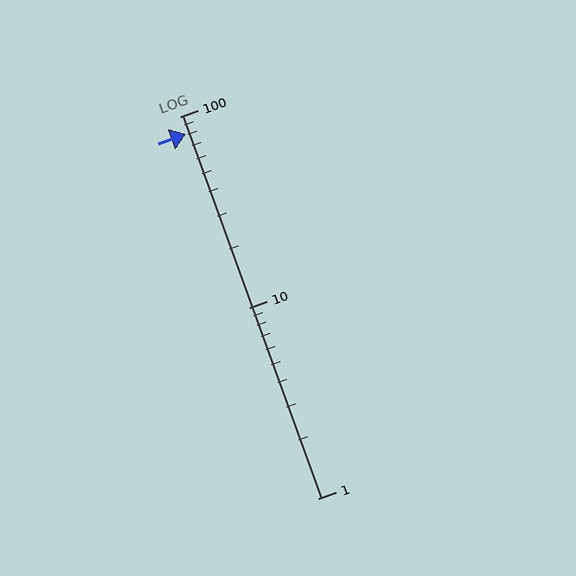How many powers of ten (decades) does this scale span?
The scale spans 2 decades, from 1 to 100.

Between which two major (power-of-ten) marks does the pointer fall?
The pointer is between 10 and 100.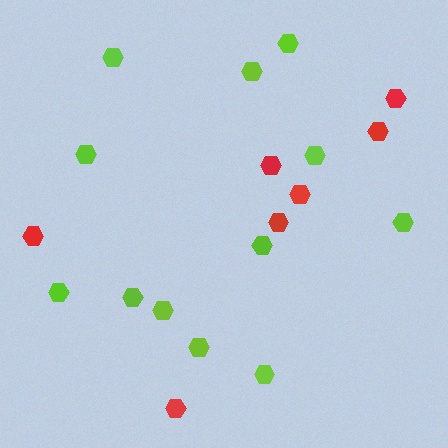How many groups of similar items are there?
There are 2 groups: one group of lime hexagons (12) and one group of red hexagons (7).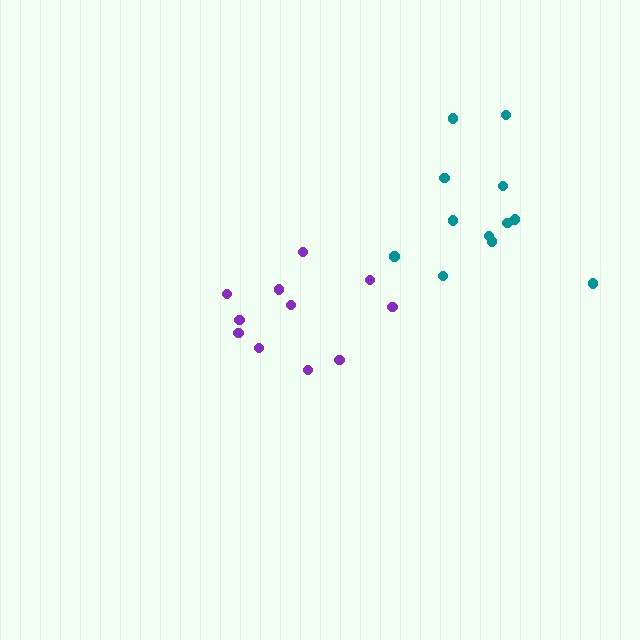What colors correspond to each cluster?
The clusters are colored: purple, teal.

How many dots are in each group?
Group 1: 11 dots, Group 2: 12 dots (23 total).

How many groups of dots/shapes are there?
There are 2 groups.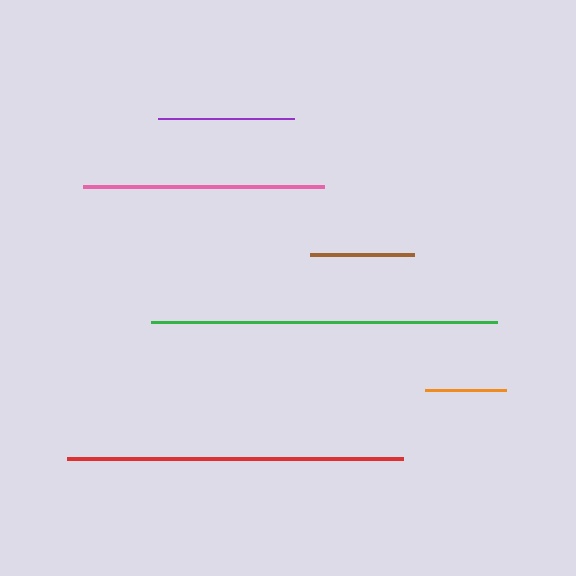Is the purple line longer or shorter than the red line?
The red line is longer than the purple line.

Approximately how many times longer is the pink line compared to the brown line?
The pink line is approximately 2.3 times the length of the brown line.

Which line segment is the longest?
The green line is the longest at approximately 346 pixels.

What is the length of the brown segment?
The brown segment is approximately 104 pixels long.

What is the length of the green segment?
The green segment is approximately 346 pixels long.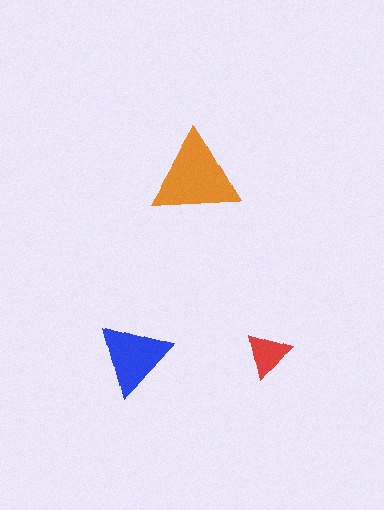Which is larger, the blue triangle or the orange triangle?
The orange one.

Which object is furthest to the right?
The red triangle is rightmost.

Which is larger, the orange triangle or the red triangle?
The orange one.